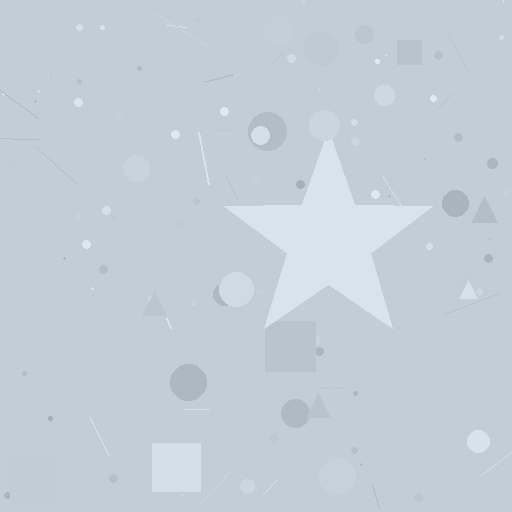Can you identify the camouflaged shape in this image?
The camouflaged shape is a star.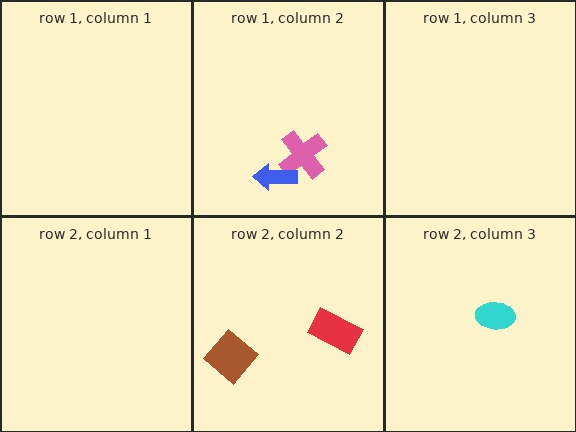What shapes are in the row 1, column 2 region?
The pink cross, the blue arrow.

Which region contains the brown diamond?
The row 2, column 2 region.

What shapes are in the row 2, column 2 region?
The red rectangle, the brown diamond.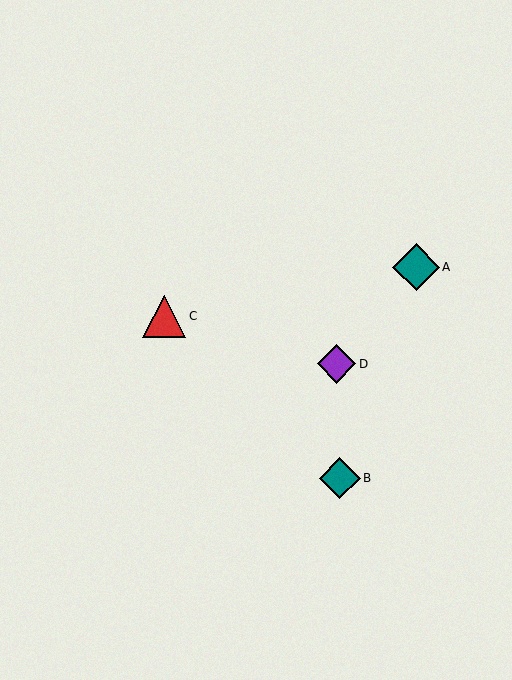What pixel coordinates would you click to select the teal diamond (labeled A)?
Click at (416, 267) to select the teal diamond A.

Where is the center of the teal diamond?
The center of the teal diamond is at (340, 478).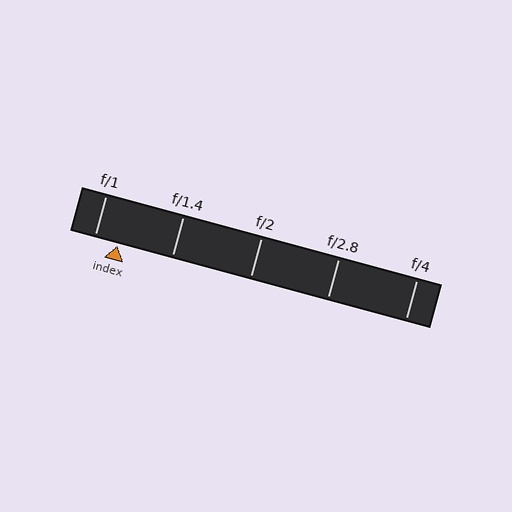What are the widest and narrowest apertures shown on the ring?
The widest aperture shown is f/1 and the narrowest is f/4.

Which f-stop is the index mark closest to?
The index mark is closest to f/1.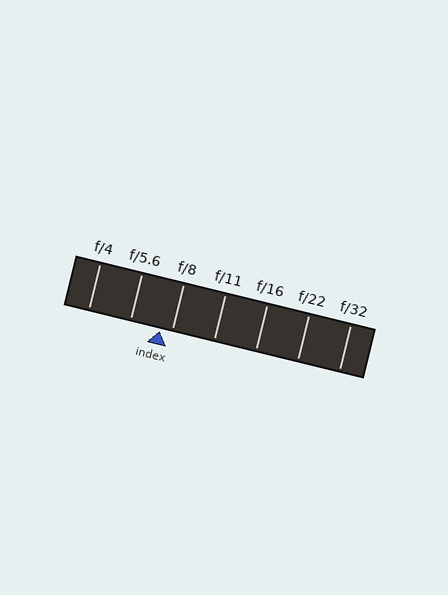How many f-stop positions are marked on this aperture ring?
There are 7 f-stop positions marked.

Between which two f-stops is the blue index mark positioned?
The index mark is between f/5.6 and f/8.